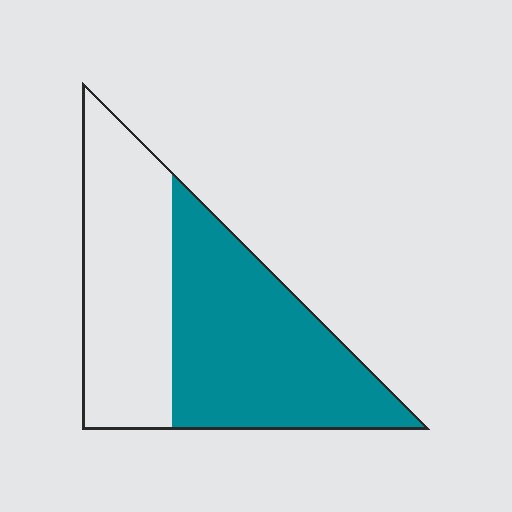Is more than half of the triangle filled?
Yes.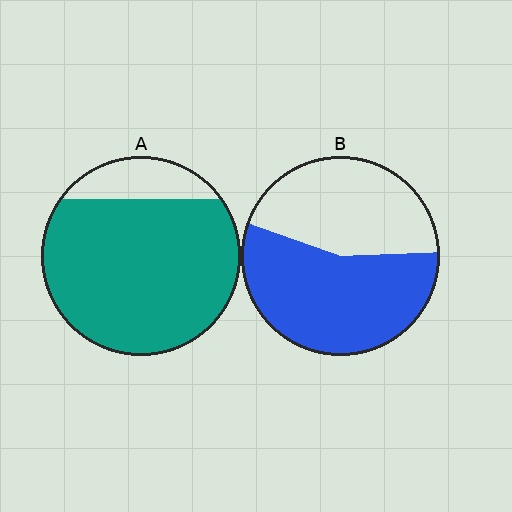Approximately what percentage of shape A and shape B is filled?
A is approximately 85% and B is approximately 55%.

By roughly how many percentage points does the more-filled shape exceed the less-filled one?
By roughly 30 percentage points (A over B).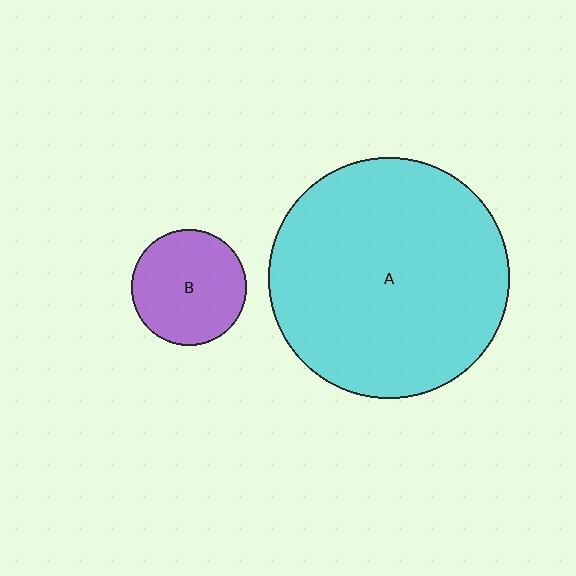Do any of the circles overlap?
No, none of the circles overlap.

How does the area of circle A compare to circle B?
Approximately 4.3 times.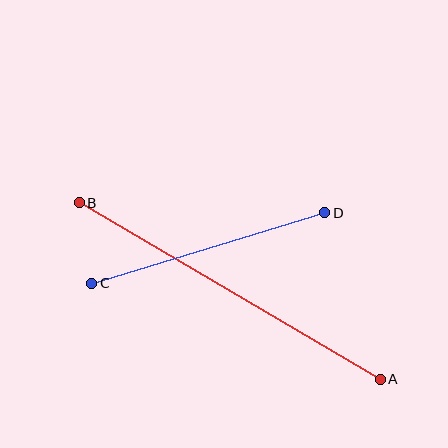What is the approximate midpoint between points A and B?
The midpoint is at approximately (230, 291) pixels.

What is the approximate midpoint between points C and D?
The midpoint is at approximately (208, 248) pixels.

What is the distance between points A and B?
The distance is approximately 349 pixels.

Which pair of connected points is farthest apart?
Points A and B are farthest apart.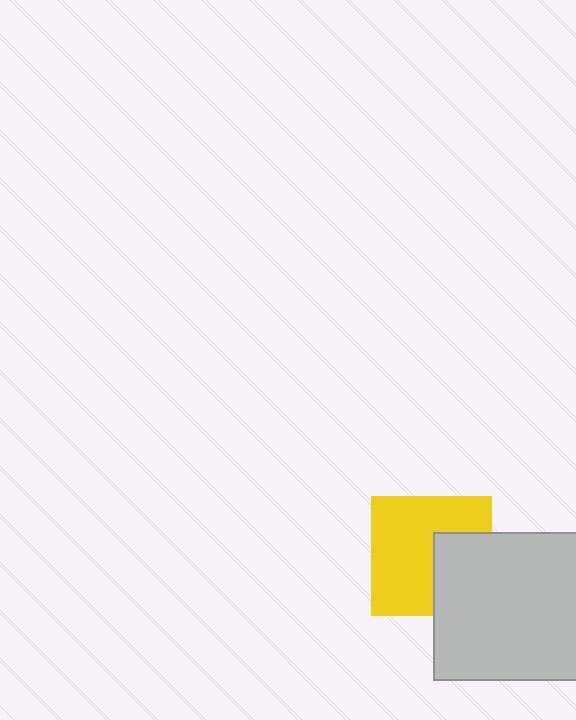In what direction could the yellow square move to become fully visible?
The yellow square could move left. That would shift it out from behind the light gray square entirely.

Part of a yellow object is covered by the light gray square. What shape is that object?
It is a square.